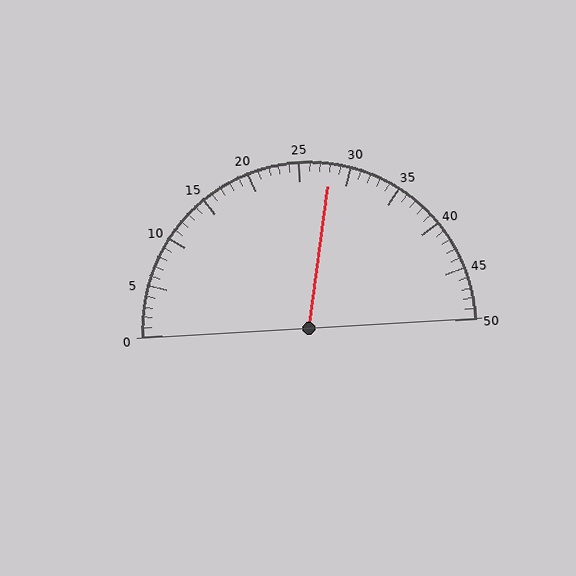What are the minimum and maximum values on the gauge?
The gauge ranges from 0 to 50.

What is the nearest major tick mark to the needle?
The nearest major tick mark is 30.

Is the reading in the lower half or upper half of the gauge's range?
The reading is in the upper half of the range (0 to 50).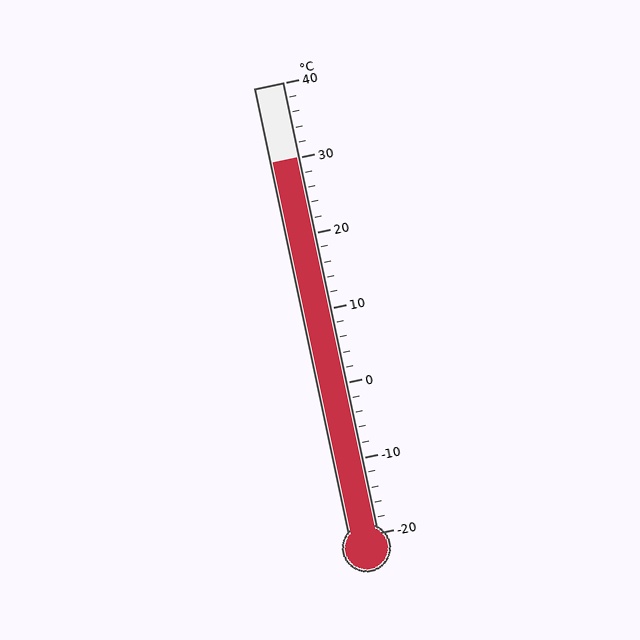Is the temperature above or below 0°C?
The temperature is above 0°C.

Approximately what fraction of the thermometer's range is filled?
The thermometer is filled to approximately 85% of its range.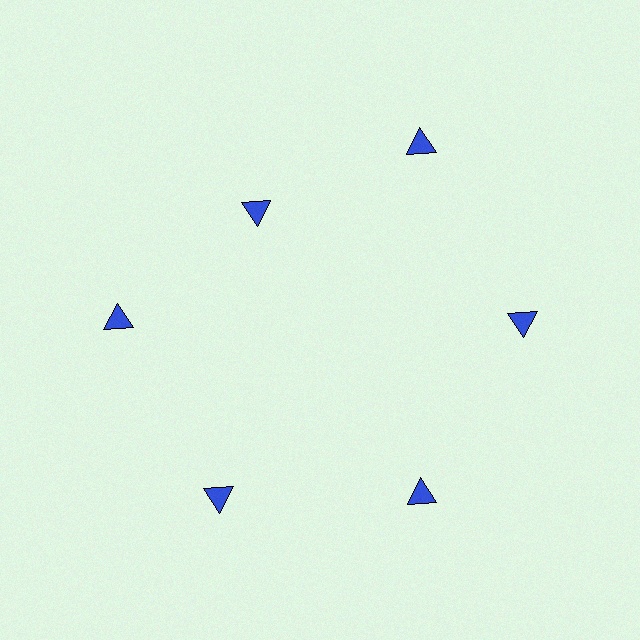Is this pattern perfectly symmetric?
No. The 6 blue triangles are arranged in a ring, but one element near the 11 o'clock position is pulled inward toward the center, breaking the 6-fold rotational symmetry.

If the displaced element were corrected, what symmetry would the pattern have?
It would have 6-fold rotational symmetry — the pattern would map onto itself every 60 degrees.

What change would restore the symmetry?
The symmetry would be restored by moving it outward, back onto the ring so that all 6 triangles sit at equal angles and equal distance from the center.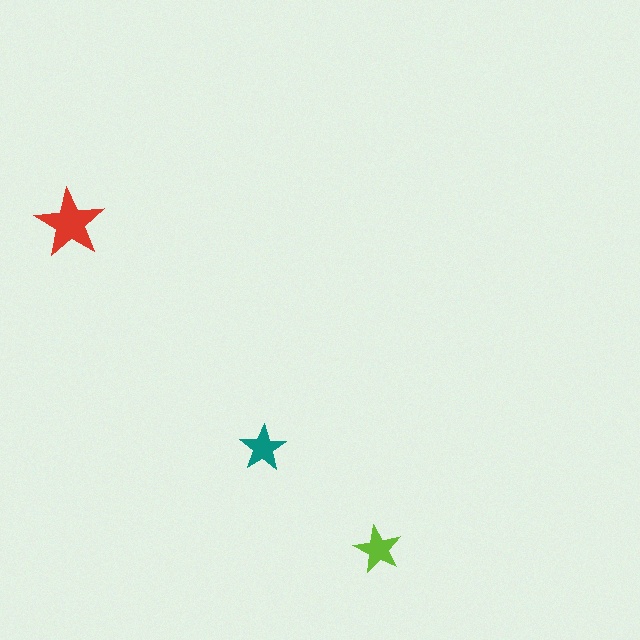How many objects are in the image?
There are 3 objects in the image.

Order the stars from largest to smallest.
the red one, the lime one, the teal one.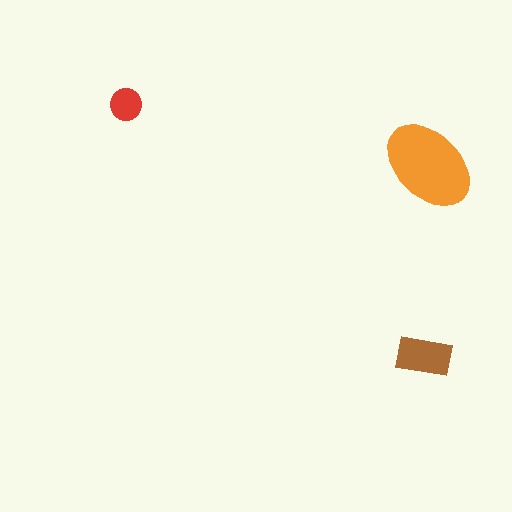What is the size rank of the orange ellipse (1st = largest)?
1st.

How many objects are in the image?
There are 3 objects in the image.